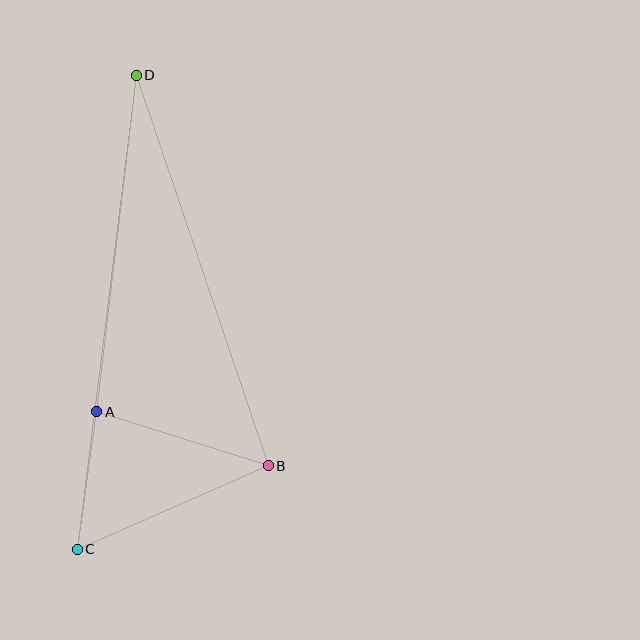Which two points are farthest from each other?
Points C and D are farthest from each other.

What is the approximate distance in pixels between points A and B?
The distance between A and B is approximately 180 pixels.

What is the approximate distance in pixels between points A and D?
The distance between A and D is approximately 339 pixels.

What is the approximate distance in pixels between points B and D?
The distance between B and D is approximately 412 pixels.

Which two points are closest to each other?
Points A and C are closest to each other.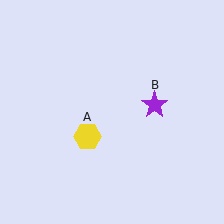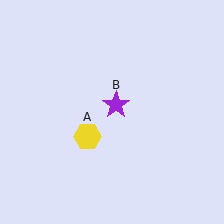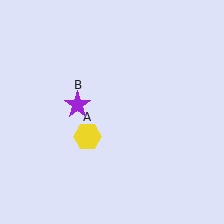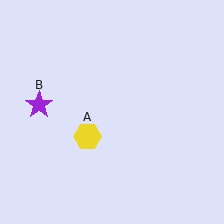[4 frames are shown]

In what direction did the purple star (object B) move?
The purple star (object B) moved left.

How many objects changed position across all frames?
1 object changed position: purple star (object B).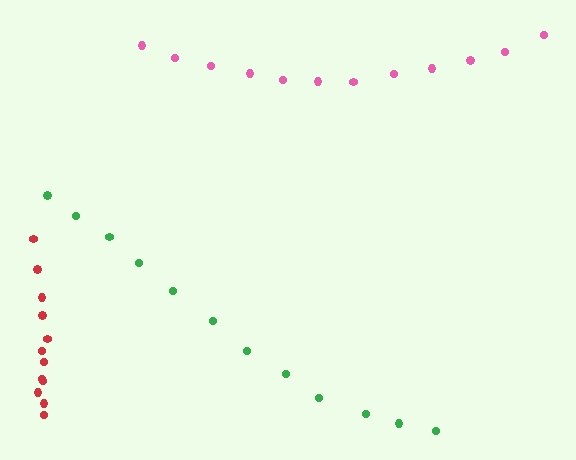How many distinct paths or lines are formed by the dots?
There are 3 distinct paths.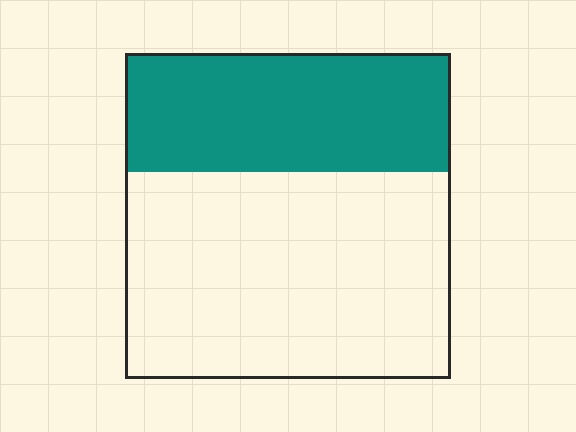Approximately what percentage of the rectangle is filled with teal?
Approximately 35%.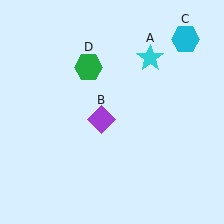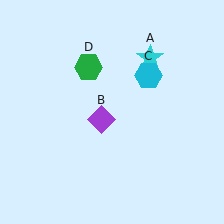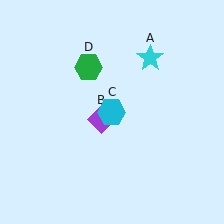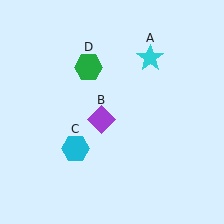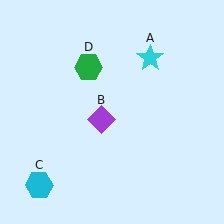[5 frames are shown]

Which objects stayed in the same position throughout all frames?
Cyan star (object A) and purple diamond (object B) and green hexagon (object D) remained stationary.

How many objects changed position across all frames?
1 object changed position: cyan hexagon (object C).